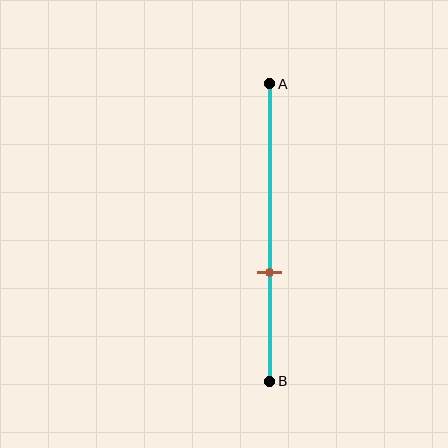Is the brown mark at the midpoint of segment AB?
No, the mark is at about 65% from A, not at the 50% midpoint.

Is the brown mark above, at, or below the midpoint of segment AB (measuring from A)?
The brown mark is below the midpoint of segment AB.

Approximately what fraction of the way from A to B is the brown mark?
The brown mark is approximately 65% of the way from A to B.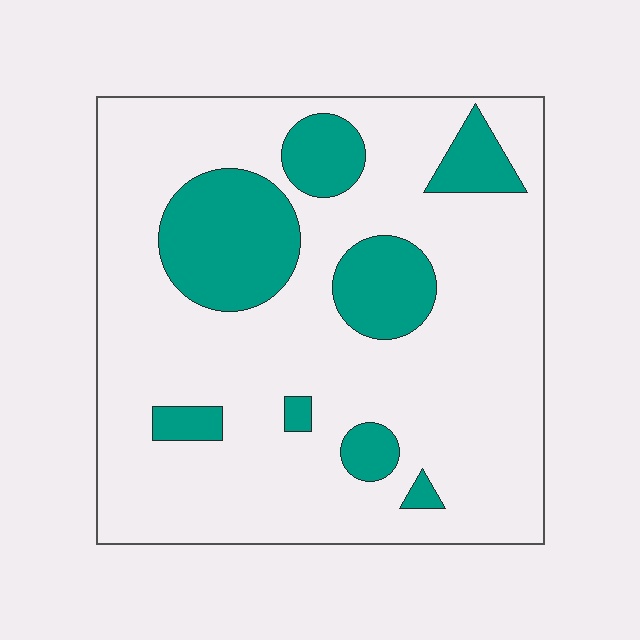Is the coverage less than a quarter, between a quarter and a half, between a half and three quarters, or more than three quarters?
Less than a quarter.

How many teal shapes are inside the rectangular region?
8.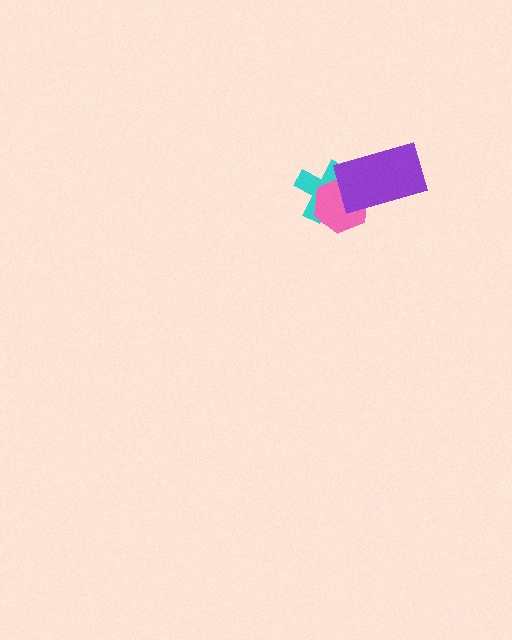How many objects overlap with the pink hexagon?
2 objects overlap with the pink hexagon.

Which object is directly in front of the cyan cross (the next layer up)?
The pink hexagon is directly in front of the cyan cross.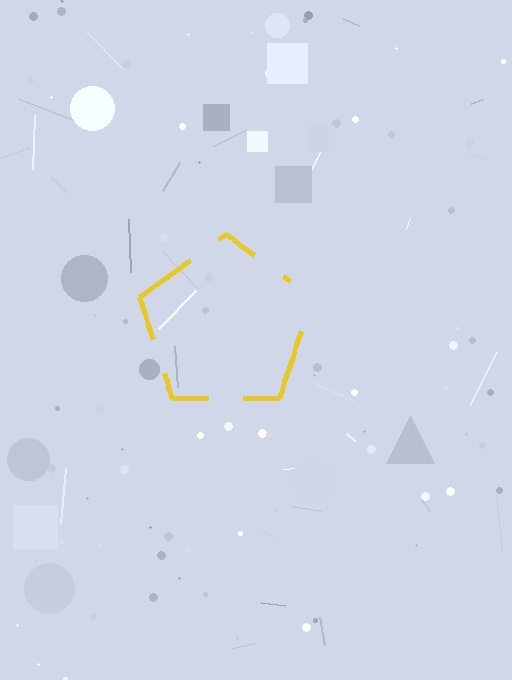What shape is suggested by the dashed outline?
The dashed outline suggests a pentagon.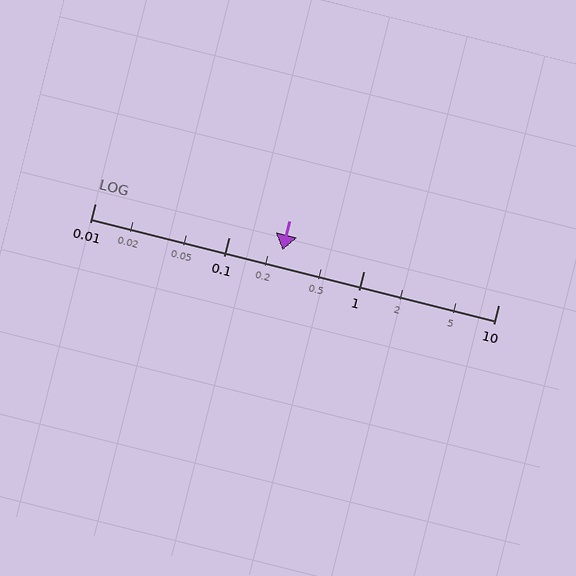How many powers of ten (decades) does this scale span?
The scale spans 3 decades, from 0.01 to 10.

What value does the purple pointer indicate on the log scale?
The pointer indicates approximately 0.25.